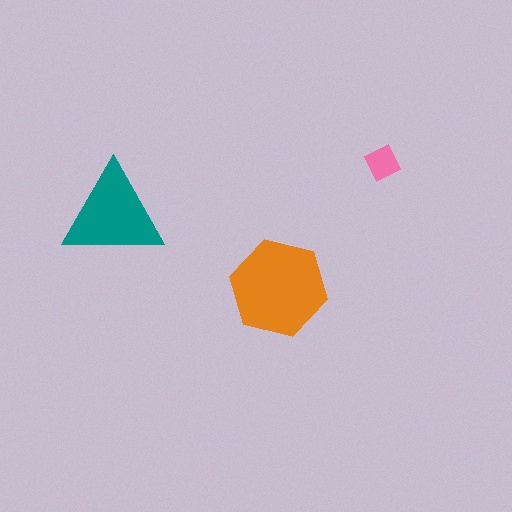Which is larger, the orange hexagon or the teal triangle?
The orange hexagon.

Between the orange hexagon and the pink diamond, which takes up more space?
The orange hexagon.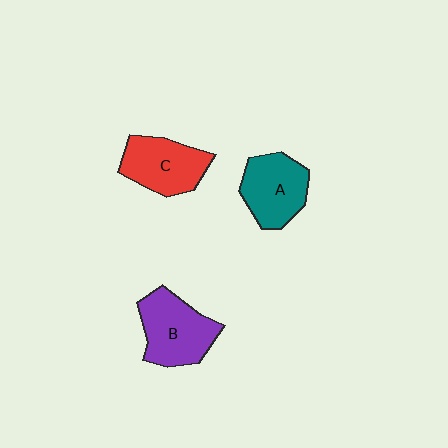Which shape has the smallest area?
Shape C (red).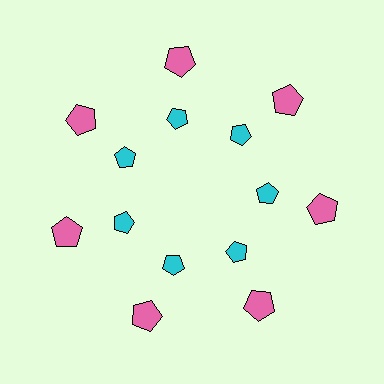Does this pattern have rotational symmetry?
Yes, this pattern has 7-fold rotational symmetry. It looks the same after rotating 51 degrees around the center.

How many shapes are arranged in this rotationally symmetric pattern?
There are 14 shapes, arranged in 7 groups of 2.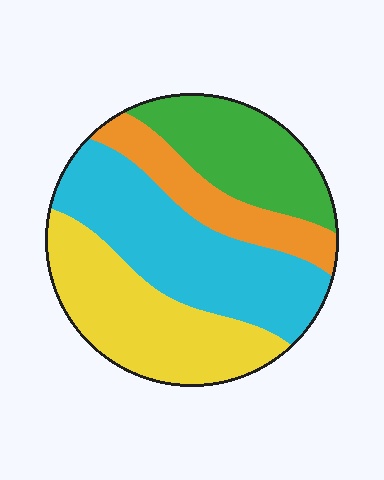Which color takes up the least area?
Orange, at roughly 15%.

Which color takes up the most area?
Cyan, at roughly 35%.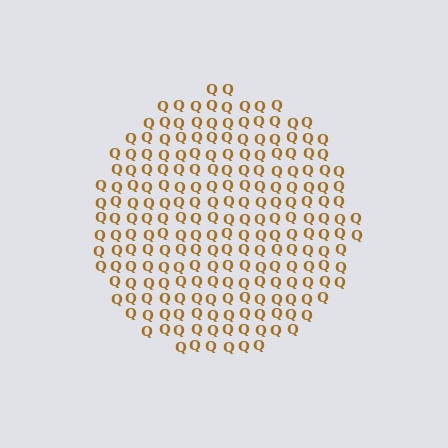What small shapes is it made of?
It is made of small letter Q's.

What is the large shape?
The large shape is a circle.